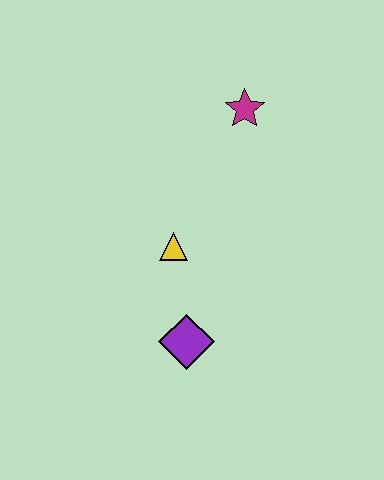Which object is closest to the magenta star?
The yellow triangle is closest to the magenta star.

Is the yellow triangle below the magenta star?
Yes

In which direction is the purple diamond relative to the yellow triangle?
The purple diamond is below the yellow triangle.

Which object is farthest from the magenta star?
The purple diamond is farthest from the magenta star.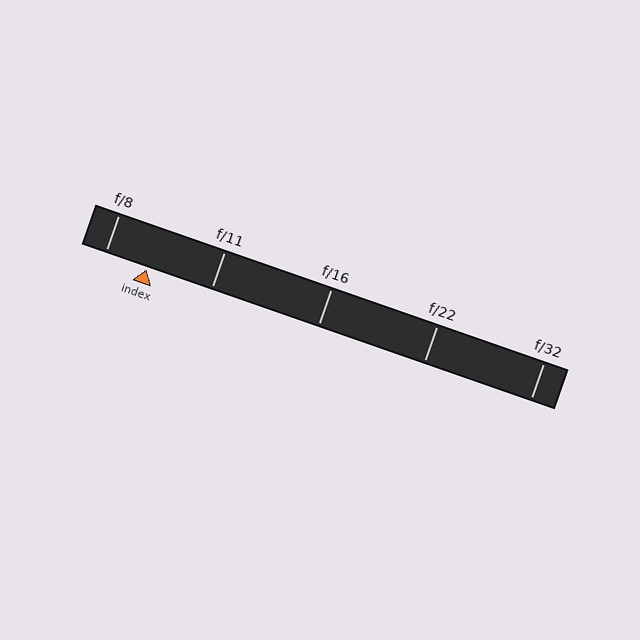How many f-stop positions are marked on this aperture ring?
There are 5 f-stop positions marked.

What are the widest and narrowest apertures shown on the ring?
The widest aperture shown is f/8 and the narrowest is f/32.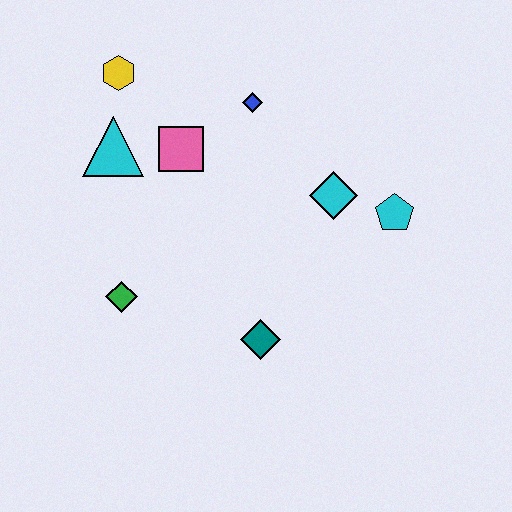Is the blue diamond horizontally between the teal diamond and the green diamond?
Yes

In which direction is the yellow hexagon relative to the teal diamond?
The yellow hexagon is above the teal diamond.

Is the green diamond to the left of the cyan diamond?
Yes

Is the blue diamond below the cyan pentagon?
No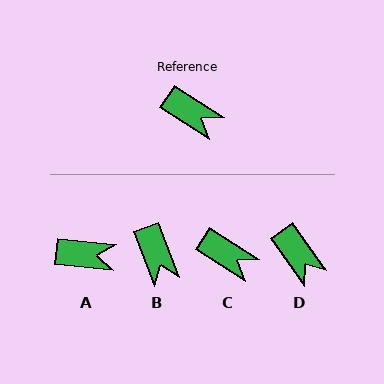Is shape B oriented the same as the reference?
No, it is off by about 37 degrees.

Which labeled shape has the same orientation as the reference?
C.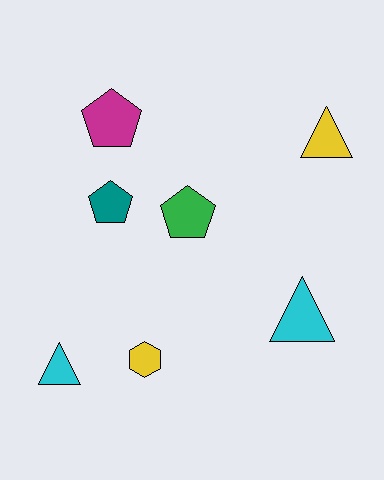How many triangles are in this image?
There are 3 triangles.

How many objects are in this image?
There are 7 objects.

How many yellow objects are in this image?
There are 2 yellow objects.